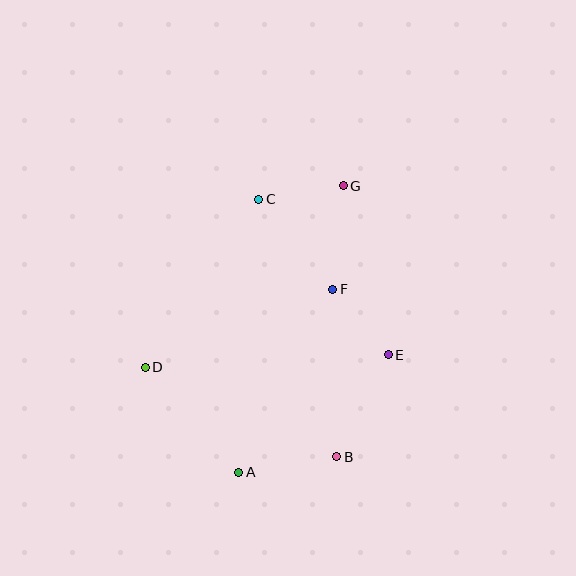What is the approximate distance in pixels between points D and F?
The distance between D and F is approximately 203 pixels.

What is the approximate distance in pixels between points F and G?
The distance between F and G is approximately 104 pixels.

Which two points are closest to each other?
Points C and G are closest to each other.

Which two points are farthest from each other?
Points A and G are farthest from each other.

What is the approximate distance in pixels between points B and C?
The distance between B and C is approximately 269 pixels.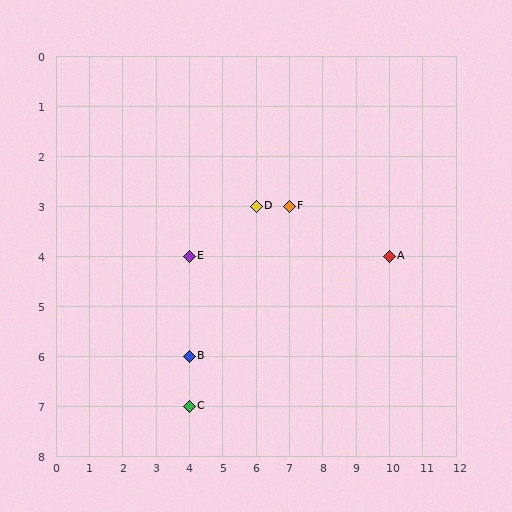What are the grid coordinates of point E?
Point E is at grid coordinates (4, 4).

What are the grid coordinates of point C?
Point C is at grid coordinates (4, 7).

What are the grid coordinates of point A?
Point A is at grid coordinates (10, 4).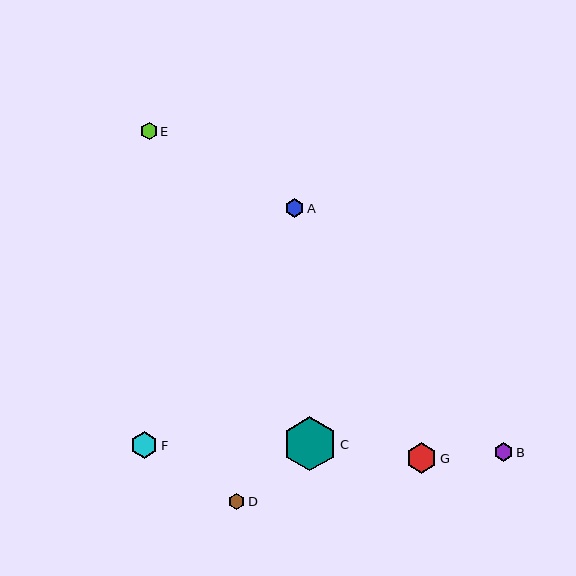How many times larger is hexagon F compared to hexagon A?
Hexagon F is approximately 1.4 times the size of hexagon A.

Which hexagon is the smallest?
Hexagon D is the smallest with a size of approximately 16 pixels.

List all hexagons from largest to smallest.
From largest to smallest: C, G, F, B, A, E, D.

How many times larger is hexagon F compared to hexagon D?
Hexagon F is approximately 1.7 times the size of hexagon D.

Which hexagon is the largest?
Hexagon C is the largest with a size of approximately 54 pixels.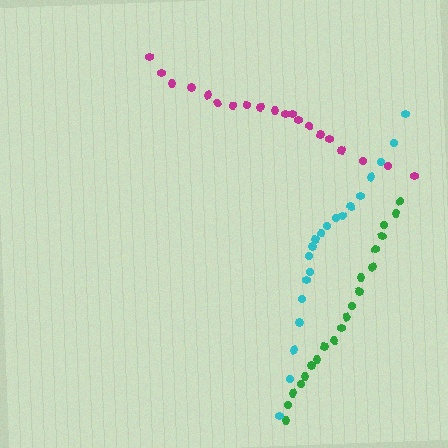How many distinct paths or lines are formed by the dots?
There are 3 distinct paths.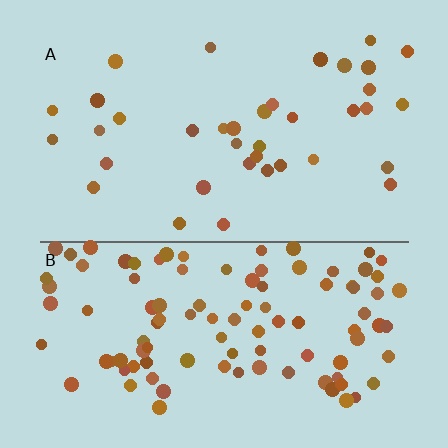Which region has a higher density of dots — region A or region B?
B (the bottom).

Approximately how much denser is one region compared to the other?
Approximately 2.9× — region B over region A.